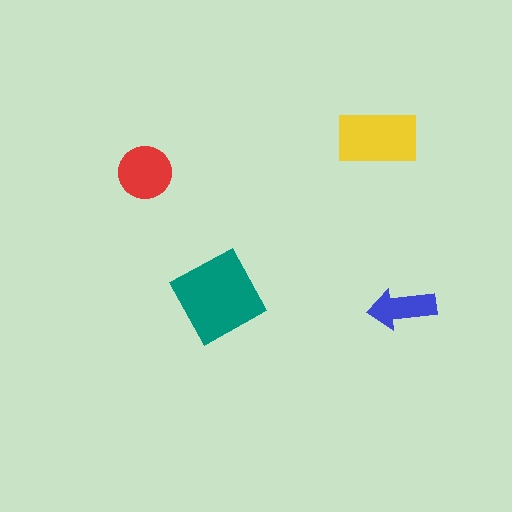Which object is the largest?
The teal square.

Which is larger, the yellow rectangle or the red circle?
The yellow rectangle.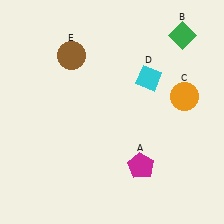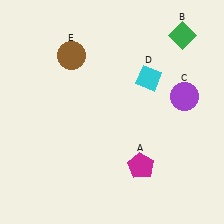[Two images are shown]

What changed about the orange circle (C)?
In Image 1, C is orange. In Image 2, it changed to purple.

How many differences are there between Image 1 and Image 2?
There is 1 difference between the two images.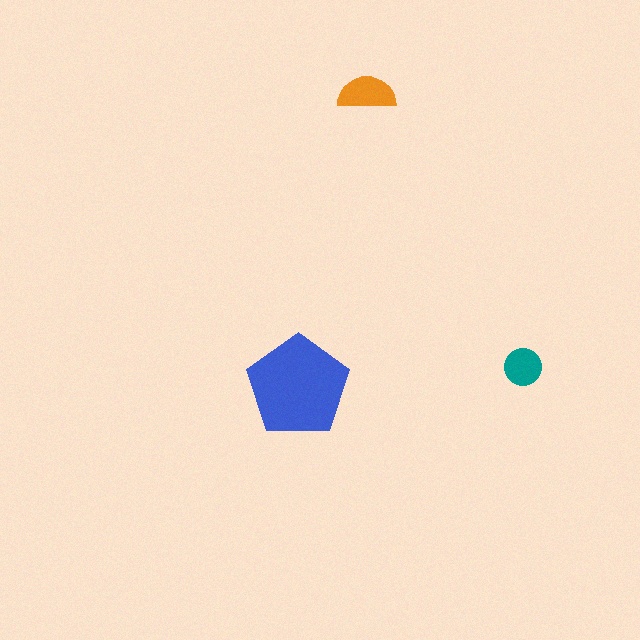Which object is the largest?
The blue pentagon.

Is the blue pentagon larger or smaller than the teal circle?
Larger.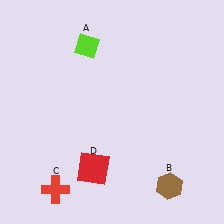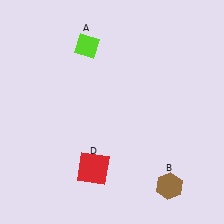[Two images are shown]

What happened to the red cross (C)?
The red cross (C) was removed in Image 2. It was in the bottom-left area of Image 1.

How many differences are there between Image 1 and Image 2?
There is 1 difference between the two images.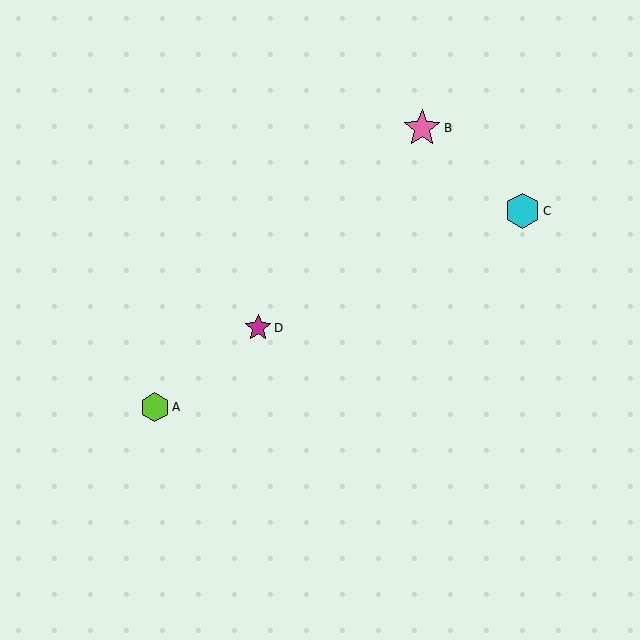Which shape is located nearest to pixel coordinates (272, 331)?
The magenta star (labeled D) at (258, 328) is nearest to that location.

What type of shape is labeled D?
Shape D is a magenta star.